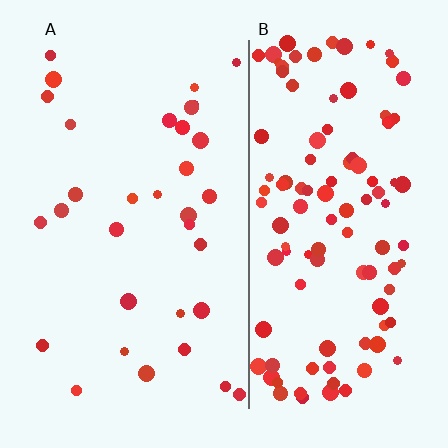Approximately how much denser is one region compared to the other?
Approximately 3.4× — region B over region A.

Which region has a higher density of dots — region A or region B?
B (the right).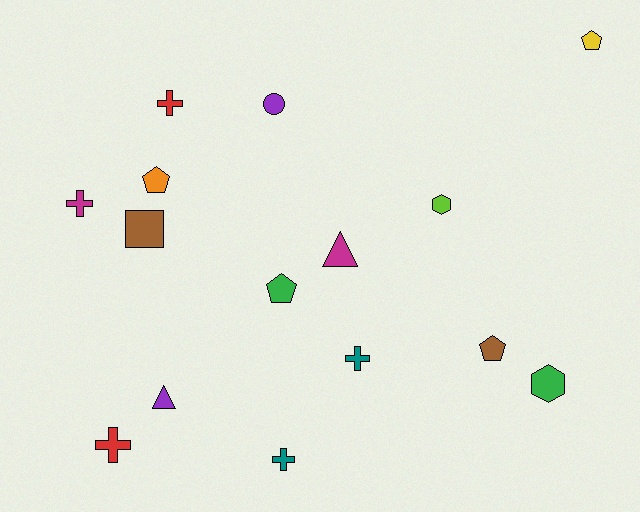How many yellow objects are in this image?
There is 1 yellow object.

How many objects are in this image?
There are 15 objects.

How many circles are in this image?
There is 1 circle.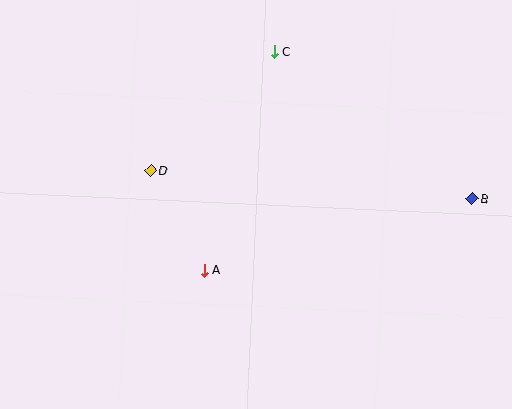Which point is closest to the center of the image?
Point A at (204, 270) is closest to the center.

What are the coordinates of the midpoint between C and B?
The midpoint between C and B is at (373, 125).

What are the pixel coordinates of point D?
Point D is at (150, 171).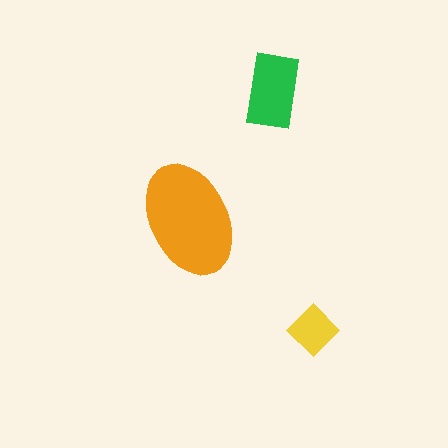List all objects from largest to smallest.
The orange ellipse, the green rectangle, the yellow diamond.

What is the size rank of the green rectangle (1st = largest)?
2nd.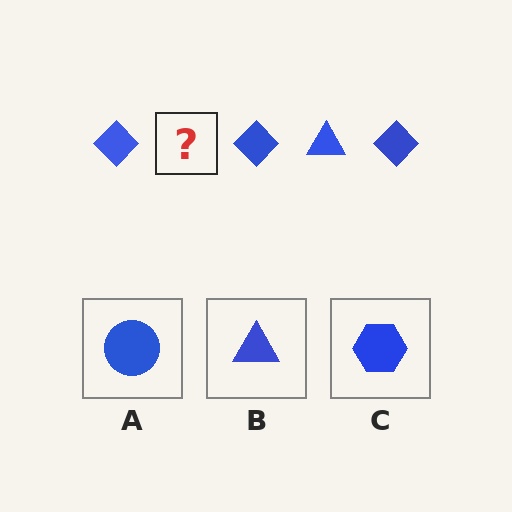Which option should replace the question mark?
Option B.